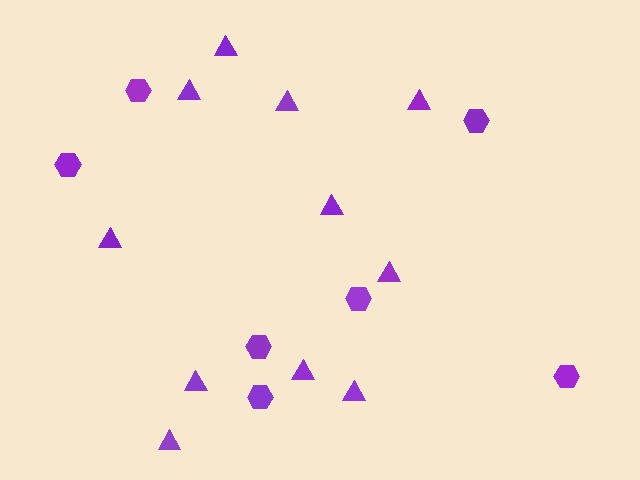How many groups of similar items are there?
There are 2 groups: one group of triangles (11) and one group of hexagons (7).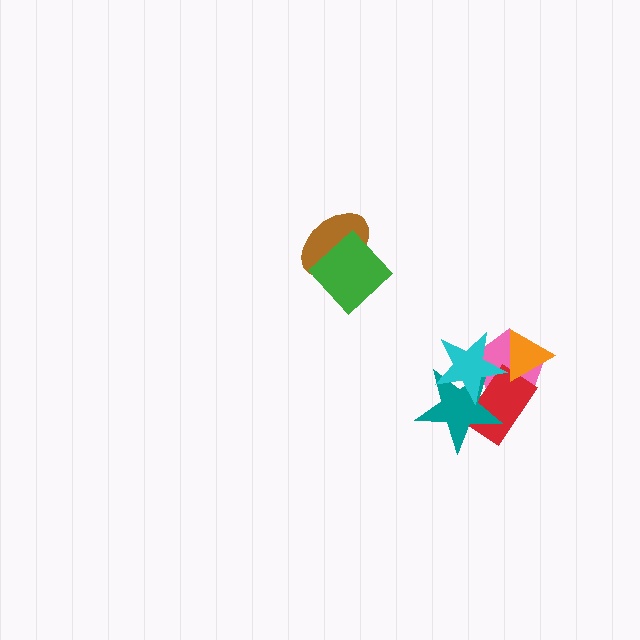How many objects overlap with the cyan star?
4 objects overlap with the cyan star.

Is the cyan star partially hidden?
No, no other shape covers it.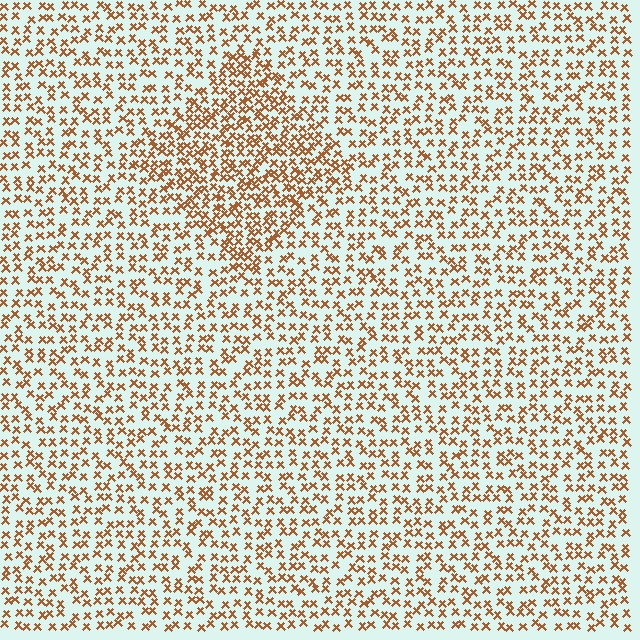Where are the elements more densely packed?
The elements are more densely packed inside the diamond boundary.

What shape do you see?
I see a diamond.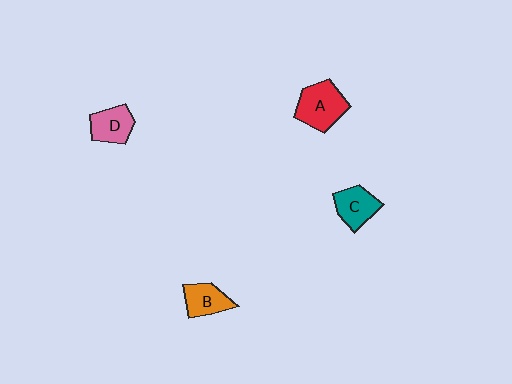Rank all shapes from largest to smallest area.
From largest to smallest: A (red), C (teal), D (pink), B (orange).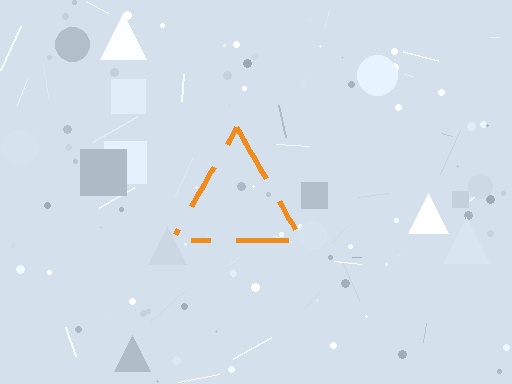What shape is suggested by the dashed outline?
The dashed outline suggests a triangle.